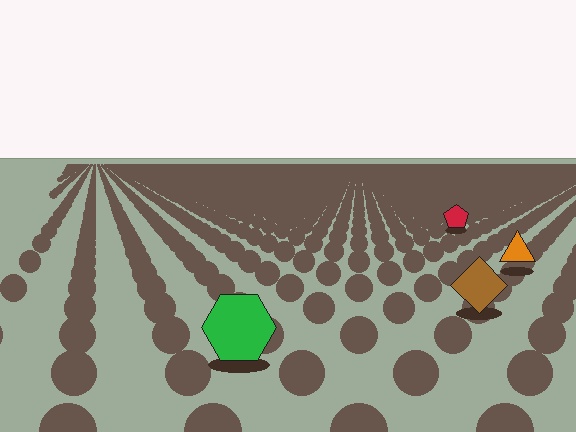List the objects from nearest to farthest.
From nearest to farthest: the green hexagon, the brown diamond, the orange triangle, the red pentagon.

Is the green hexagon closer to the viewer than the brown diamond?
Yes. The green hexagon is closer — you can tell from the texture gradient: the ground texture is coarser near it.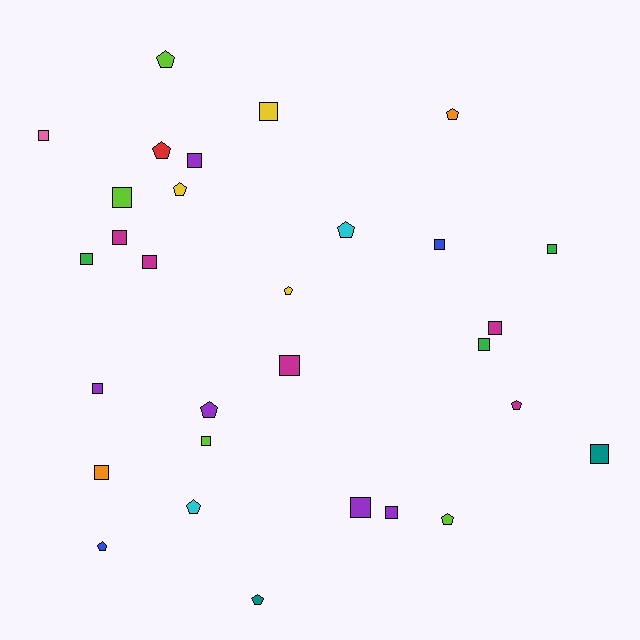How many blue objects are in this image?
There are 2 blue objects.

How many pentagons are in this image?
There are 12 pentagons.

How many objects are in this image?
There are 30 objects.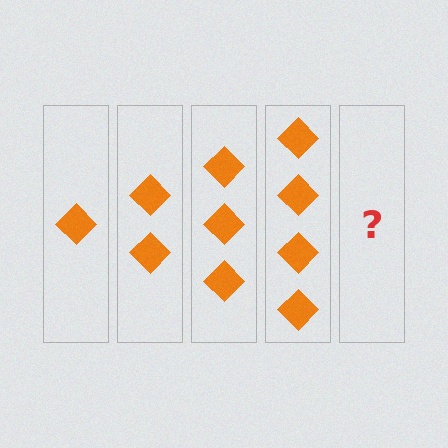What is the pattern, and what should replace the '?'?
The pattern is that each step adds one more diamond. The '?' should be 5 diamonds.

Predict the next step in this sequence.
The next step is 5 diamonds.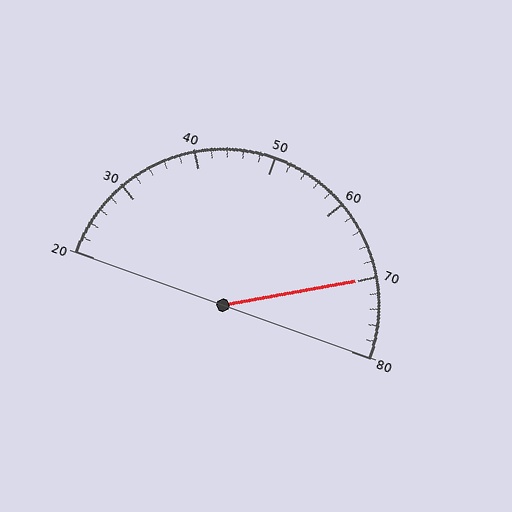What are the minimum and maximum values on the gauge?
The gauge ranges from 20 to 80.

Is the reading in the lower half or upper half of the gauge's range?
The reading is in the upper half of the range (20 to 80).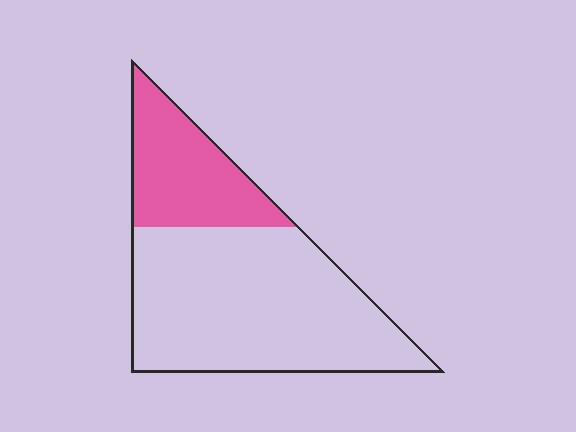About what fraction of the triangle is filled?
About one quarter (1/4).